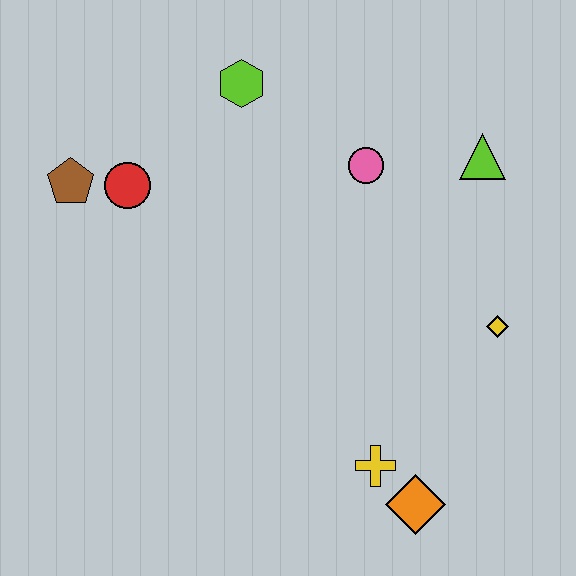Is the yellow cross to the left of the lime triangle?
Yes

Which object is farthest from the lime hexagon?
The orange diamond is farthest from the lime hexagon.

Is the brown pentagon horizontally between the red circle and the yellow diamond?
No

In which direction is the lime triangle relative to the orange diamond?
The lime triangle is above the orange diamond.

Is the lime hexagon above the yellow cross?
Yes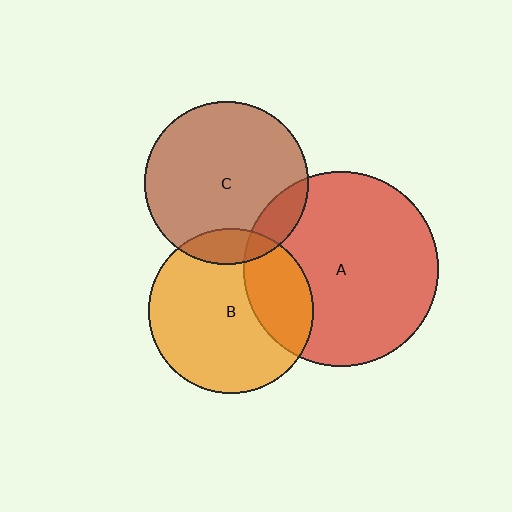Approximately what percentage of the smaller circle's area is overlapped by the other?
Approximately 10%.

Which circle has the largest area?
Circle A (red).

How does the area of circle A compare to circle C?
Approximately 1.4 times.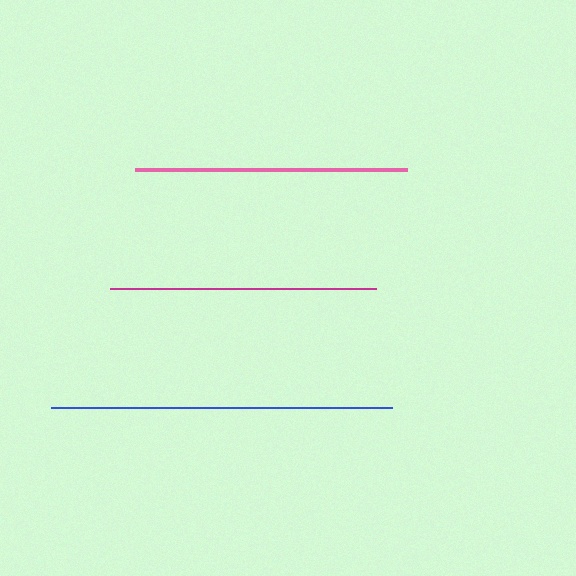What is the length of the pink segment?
The pink segment is approximately 272 pixels long.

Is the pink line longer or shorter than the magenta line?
The pink line is longer than the magenta line.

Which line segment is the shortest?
The magenta line is the shortest at approximately 266 pixels.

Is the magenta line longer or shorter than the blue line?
The blue line is longer than the magenta line.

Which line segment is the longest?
The blue line is the longest at approximately 341 pixels.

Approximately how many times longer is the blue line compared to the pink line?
The blue line is approximately 1.3 times the length of the pink line.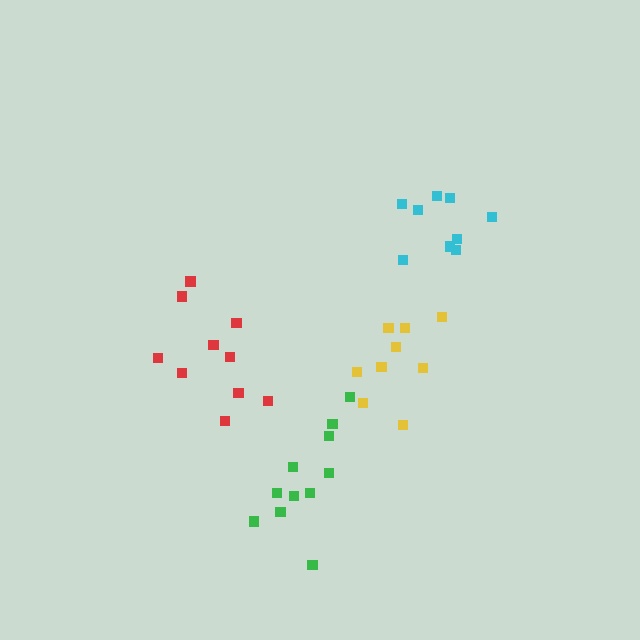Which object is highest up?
The cyan cluster is topmost.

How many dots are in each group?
Group 1: 9 dots, Group 2: 9 dots, Group 3: 10 dots, Group 4: 11 dots (39 total).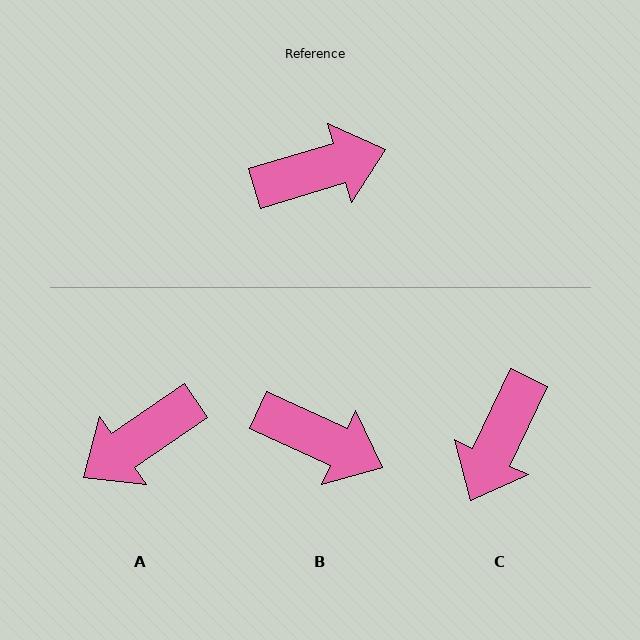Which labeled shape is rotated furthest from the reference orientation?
A, about 162 degrees away.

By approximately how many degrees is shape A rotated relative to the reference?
Approximately 162 degrees clockwise.